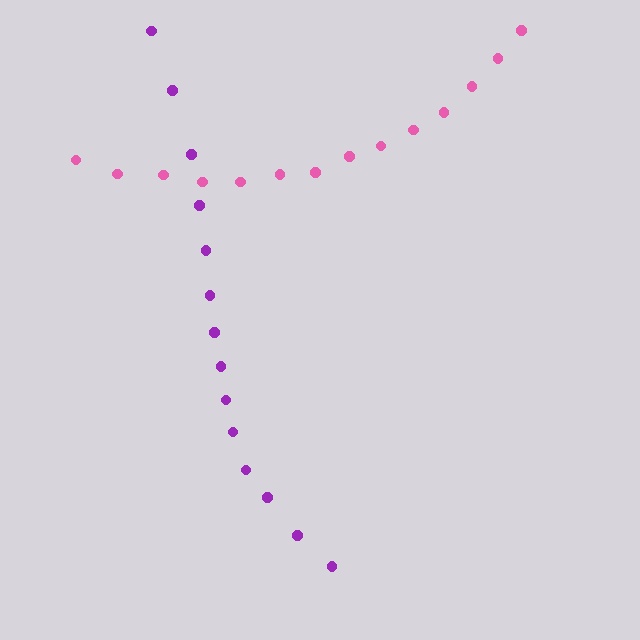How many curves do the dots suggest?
There are 2 distinct paths.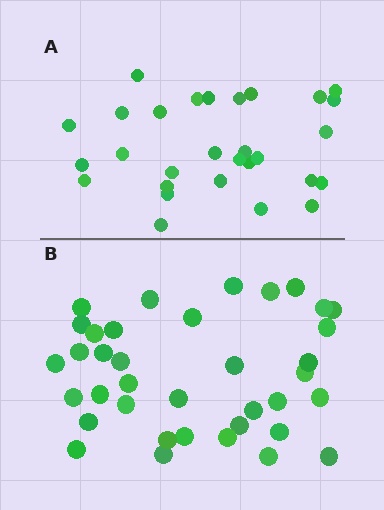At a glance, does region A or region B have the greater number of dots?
Region B (the bottom region) has more dots.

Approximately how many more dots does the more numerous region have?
Region B has roughly 8 or so more dots than region A.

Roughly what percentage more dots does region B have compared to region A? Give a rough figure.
About 30% more.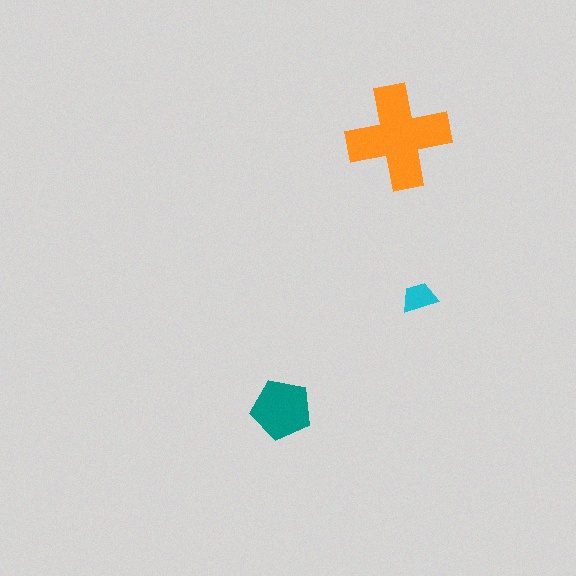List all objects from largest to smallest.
The orange cross, the teal pentagon, the cyan trapezoid.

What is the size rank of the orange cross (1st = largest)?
1st.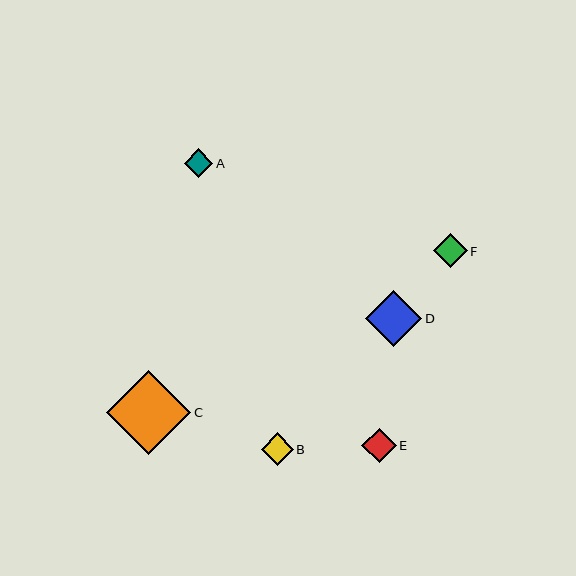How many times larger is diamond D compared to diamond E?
Diamond D is approximately 1.6 times the size of diamond E.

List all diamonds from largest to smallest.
From largest to smallest: C, D, E, F, B, A.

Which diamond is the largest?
Diamond C is the largest with a size of approximately 84 pixels.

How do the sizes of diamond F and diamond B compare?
Diamond F and diamond B are approximately the same size.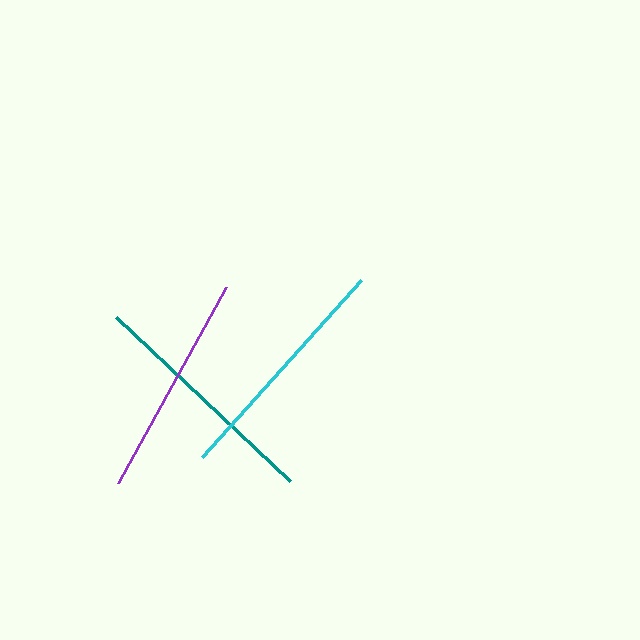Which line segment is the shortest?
The purple line is the shortest at approximately 224 pixels.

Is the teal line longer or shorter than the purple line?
The teal line is longer than the purple line.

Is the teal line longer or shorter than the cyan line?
The teal line is longer than the cyan line.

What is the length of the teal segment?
The teal segment is approximately 239 pixels long.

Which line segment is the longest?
The teal line is the longest at approximately 239 pixels.